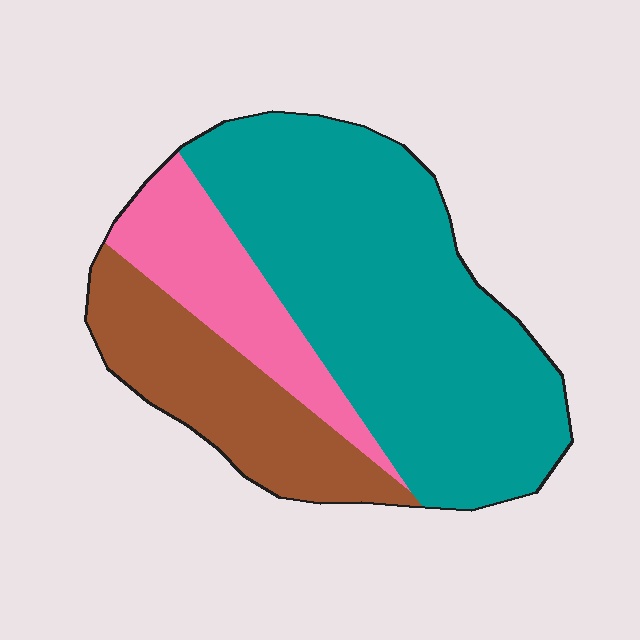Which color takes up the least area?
Pink, at roughly 20%.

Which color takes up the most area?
Teal, at roughly 60%.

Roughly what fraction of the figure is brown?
Brown takes up about one quarter (1/4) of the figure.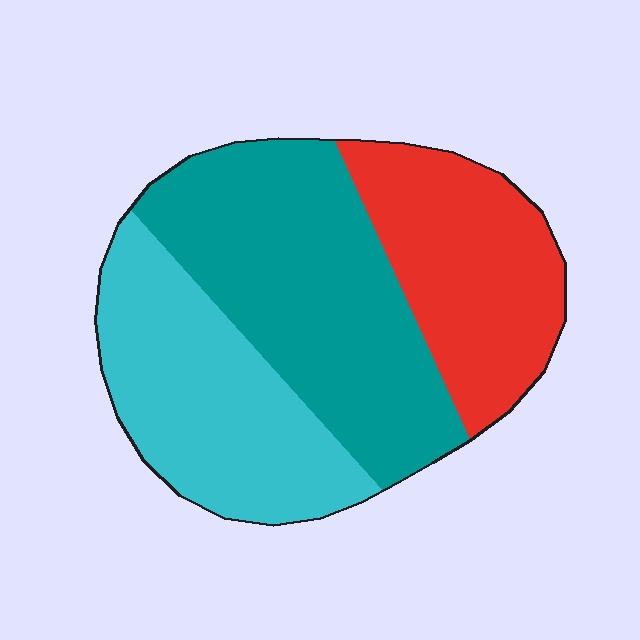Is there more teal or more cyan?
Teal.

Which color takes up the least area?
Red, at roughly 25%.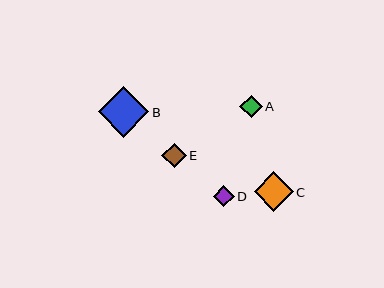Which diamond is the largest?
Diamond B is the largest with a size of approximately 50 pixels.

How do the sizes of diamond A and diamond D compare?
Diamond A and diamond D are approximately the same size.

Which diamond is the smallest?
Diamond D is the smallest with a size of approximately 21 pixels.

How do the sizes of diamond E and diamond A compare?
Diamond E and diamond A are approximately the same size.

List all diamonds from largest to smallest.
From largest to smallest: B, C, E, A, D.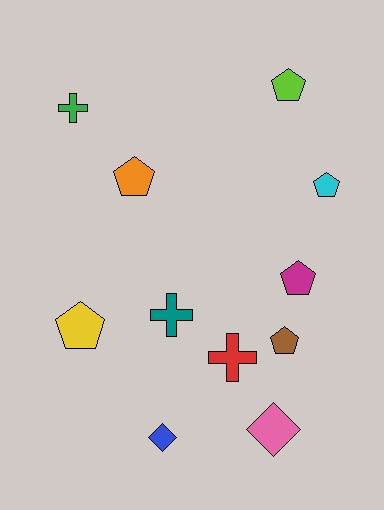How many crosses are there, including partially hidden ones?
There are 3 crosses.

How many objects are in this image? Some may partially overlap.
There are 11 objects.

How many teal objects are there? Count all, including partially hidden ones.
There is 1 teal object.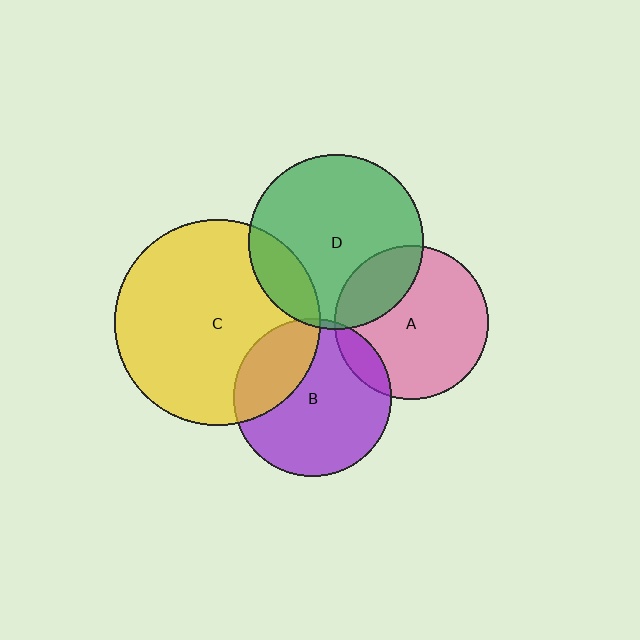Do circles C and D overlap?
Yes.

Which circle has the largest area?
Circle C (yellow).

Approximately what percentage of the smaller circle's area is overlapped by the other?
Approximately 15%.